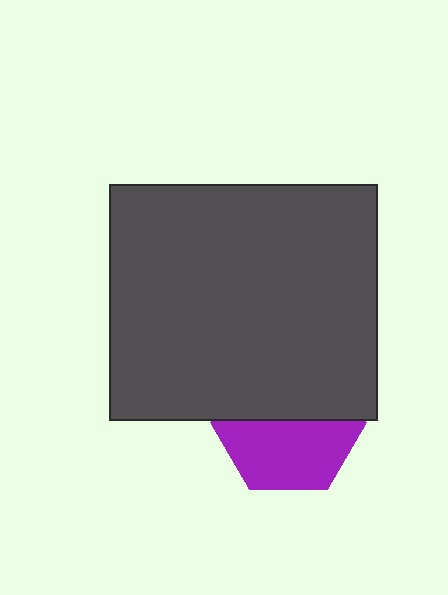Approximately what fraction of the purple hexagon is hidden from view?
Roughly 50% of the purple hexagon is hidden behind the dark gray rectangle.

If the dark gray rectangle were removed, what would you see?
You would see the complete purple hexagon.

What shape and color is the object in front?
The object in front is a dark gray rectangle.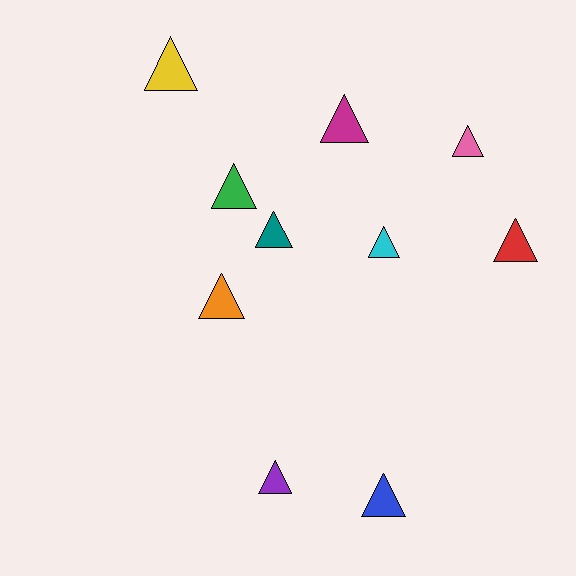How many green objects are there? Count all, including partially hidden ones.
There is 1 green object.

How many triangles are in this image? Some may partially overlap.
There are 10 triangles.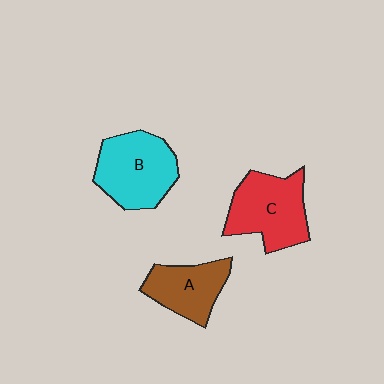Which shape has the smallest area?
Shape A (brown).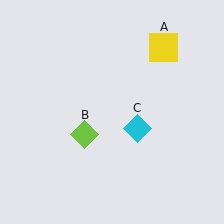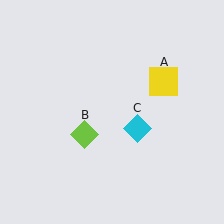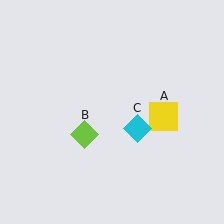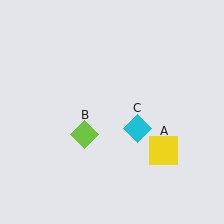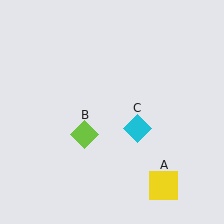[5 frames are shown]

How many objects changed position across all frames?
1 object changed position: yellow square (object A).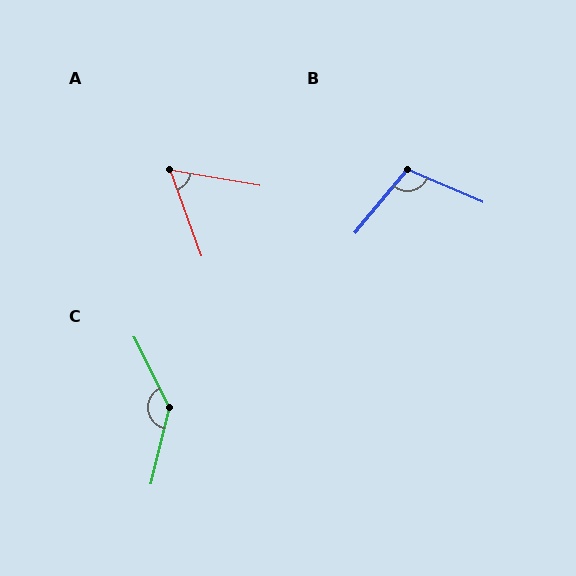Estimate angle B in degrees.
Approximately 106 degrees.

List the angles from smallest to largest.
A (60°), B (106°), C (140°).